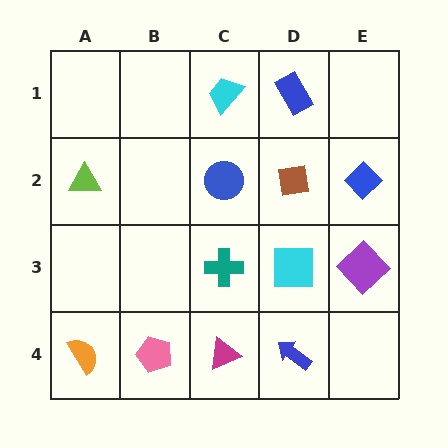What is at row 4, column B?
A pink pentagon.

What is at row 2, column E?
A blue diamond.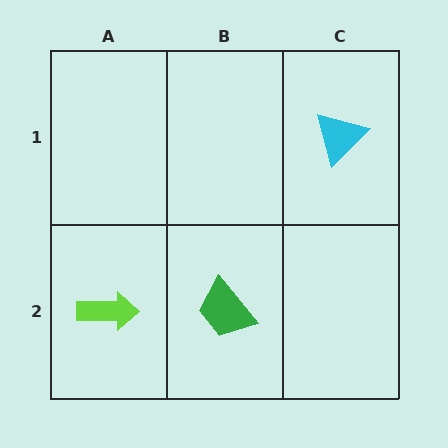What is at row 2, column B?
A green trapezoid.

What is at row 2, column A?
A lime arrow.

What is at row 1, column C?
A cyan triangle.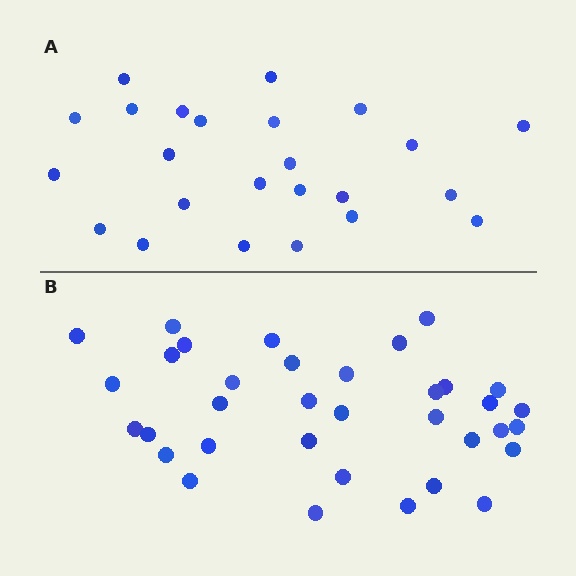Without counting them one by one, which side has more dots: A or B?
Region B (the bottom region) has more dots.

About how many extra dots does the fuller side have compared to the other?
Region B has roughly 12 or so more dots than region A.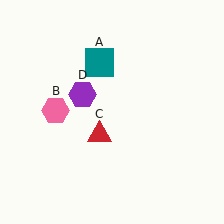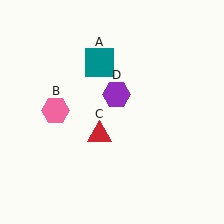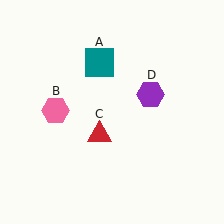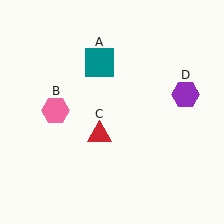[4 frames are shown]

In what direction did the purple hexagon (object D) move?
The purple hexagon (object D) moved right.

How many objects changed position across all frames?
1 object changed position: purple hexagon (object D).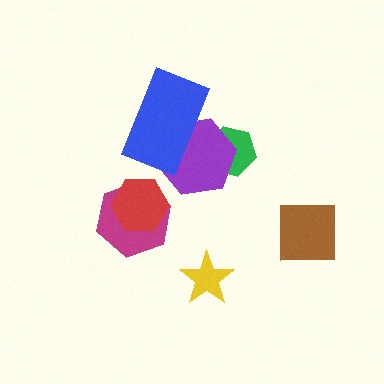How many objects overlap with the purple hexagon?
2 objects overlap with the purple hexagon.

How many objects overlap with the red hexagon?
1 object overlaps with the red hexagon.